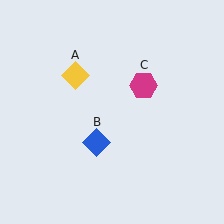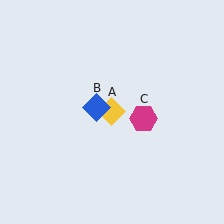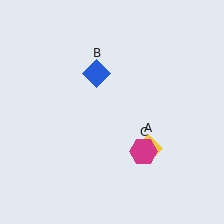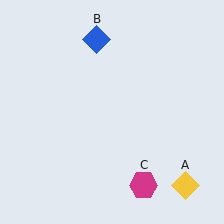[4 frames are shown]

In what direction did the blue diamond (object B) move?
The blue diamond (object B) moved up.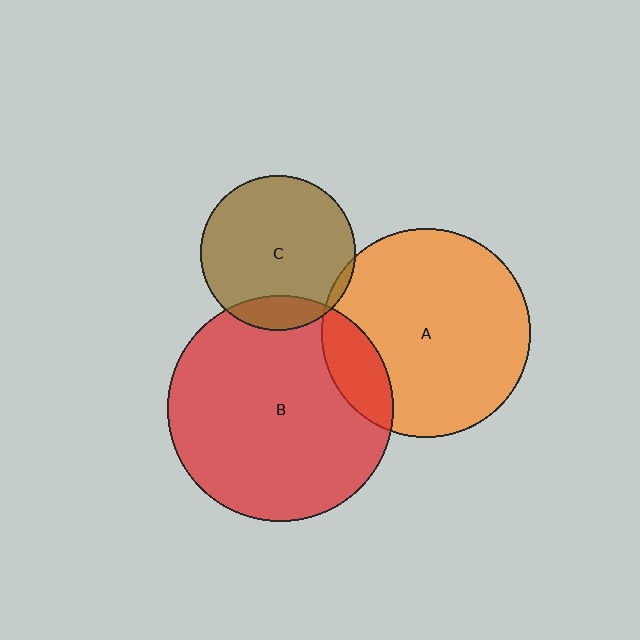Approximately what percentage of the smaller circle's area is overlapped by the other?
Approximately 15%.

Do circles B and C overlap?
Yes.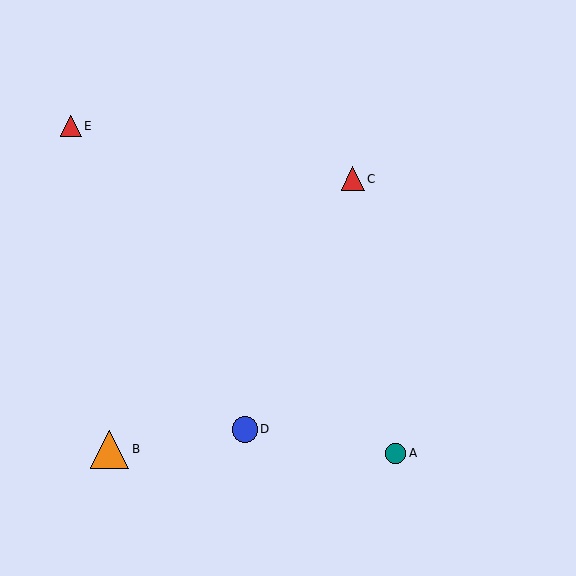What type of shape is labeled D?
Shape D is a blue circle.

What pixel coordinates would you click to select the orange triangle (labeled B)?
Click at (110, 449) to select the orange triangle B.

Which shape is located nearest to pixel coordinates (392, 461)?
The teal circle (labeled A) at (396, 453) is nearest to that location.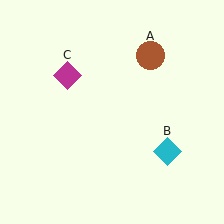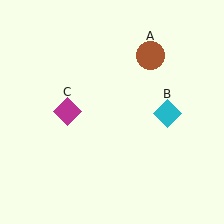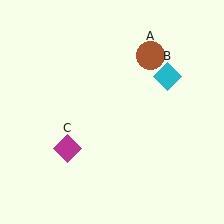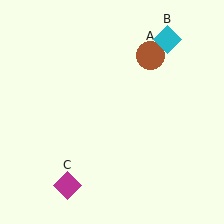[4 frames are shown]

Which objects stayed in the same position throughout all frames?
Brown circle (object A) remained stationary.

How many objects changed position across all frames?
2 objects changed position: cyan diamond (object B), magenta diamond (object C).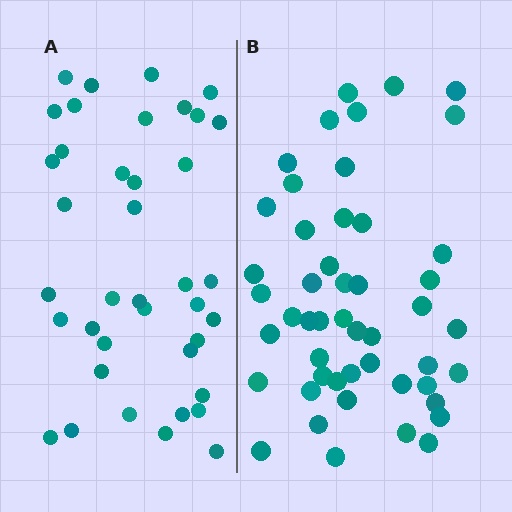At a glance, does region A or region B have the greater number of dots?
Region B (the right region) has more dots.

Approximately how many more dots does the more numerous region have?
Region B has roughly 10 or so more dots than region A.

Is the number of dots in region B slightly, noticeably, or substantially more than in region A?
Region B has noticeably more, but not dramatically so. The ratio is roughly 1.3 to 1.